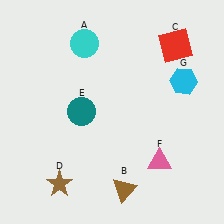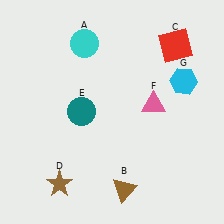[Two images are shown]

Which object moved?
The pink triangle (F) moved up.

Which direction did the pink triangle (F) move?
The pink triangle (F) moved up.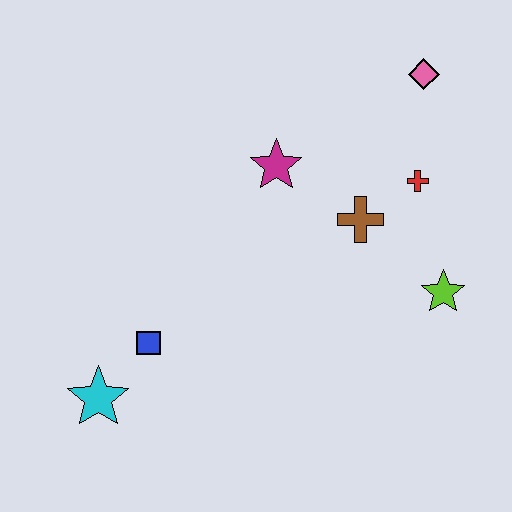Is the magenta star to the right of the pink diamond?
No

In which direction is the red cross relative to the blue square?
The red cross is to the right of the blue square.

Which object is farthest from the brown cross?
The cyan star is farthest from the brown cross.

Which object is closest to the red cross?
The brown cross is closest to the red cross.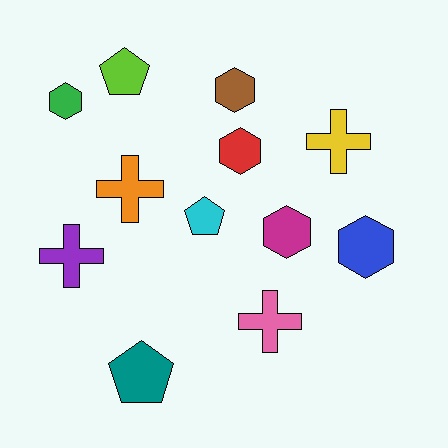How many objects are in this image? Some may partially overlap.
There are 12 objects.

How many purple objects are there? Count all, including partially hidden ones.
There is 1 purple object.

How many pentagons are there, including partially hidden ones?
There are 3 pentagons.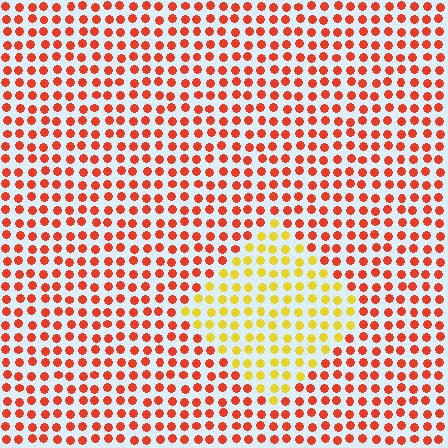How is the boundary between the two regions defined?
The boundary is defined purely by a slight shift in hue (about 48 degrees). Spacing, size, and orientation are identical on both sides.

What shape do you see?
I see a diamond.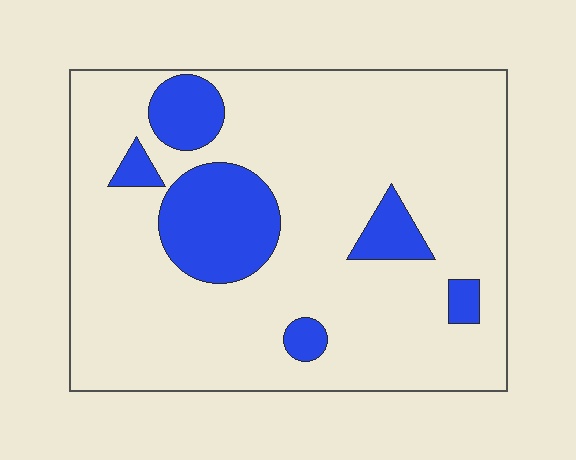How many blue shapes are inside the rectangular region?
6.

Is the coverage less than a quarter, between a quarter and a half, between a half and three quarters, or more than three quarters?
Less than a quarter.